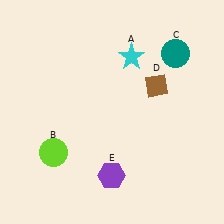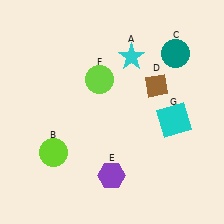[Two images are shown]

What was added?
A lime circle (F), a cyan square (G) were added in Image 2.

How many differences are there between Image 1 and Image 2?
There are 2 differences between the two images.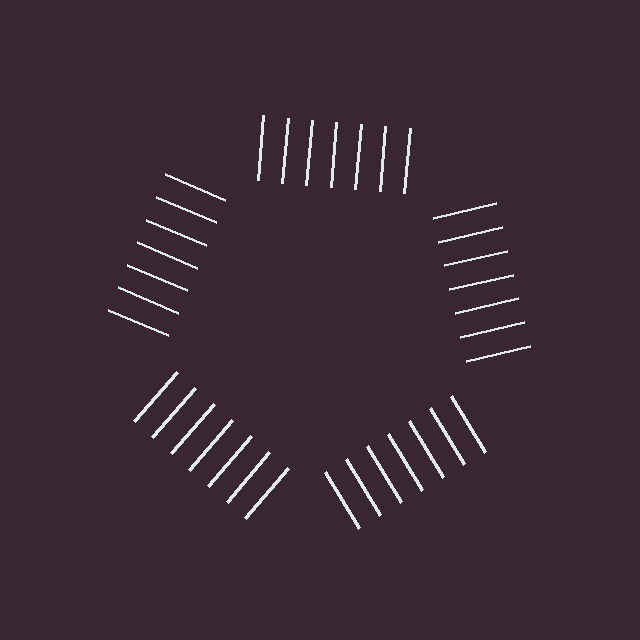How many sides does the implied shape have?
5 sides — the line-ends trace a pentagon.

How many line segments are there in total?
35 — 7 along each of the 5 edges.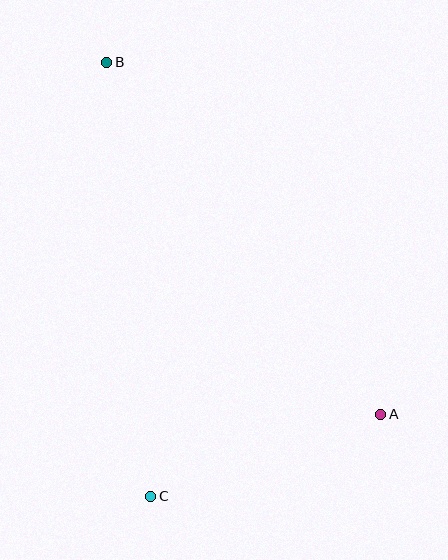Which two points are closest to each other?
Points A and C are closest to each other.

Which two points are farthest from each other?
Points A and B are farthest from each other.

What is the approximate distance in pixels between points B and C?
The distance between B and C is approximately 436 pixels.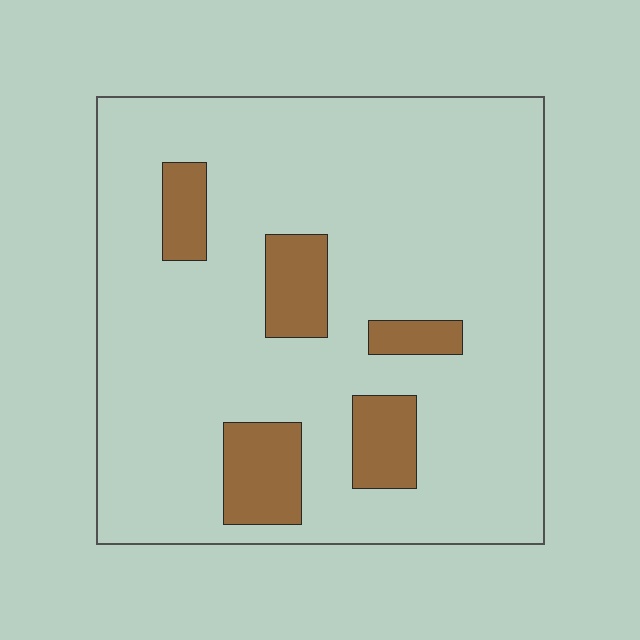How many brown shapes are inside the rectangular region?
5.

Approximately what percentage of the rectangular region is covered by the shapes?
Approximately 15%.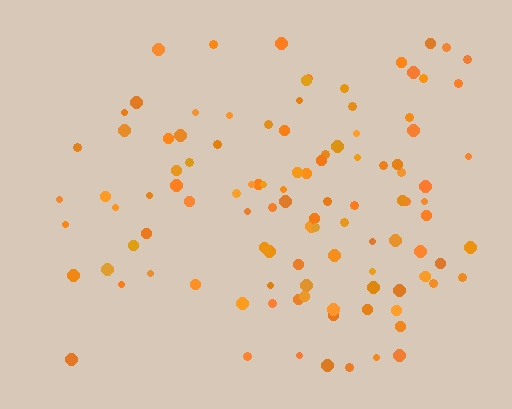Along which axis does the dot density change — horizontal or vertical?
Horizontal.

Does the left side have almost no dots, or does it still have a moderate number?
Still a moderate number, just noticeably fewer than the right.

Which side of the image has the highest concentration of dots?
The right.